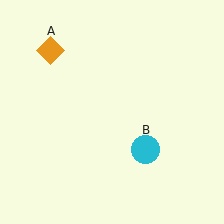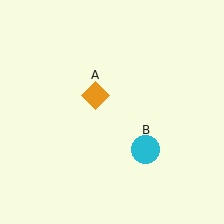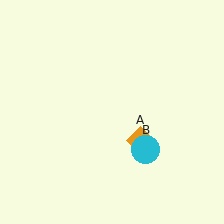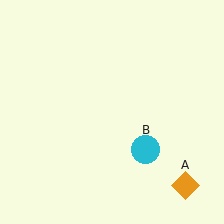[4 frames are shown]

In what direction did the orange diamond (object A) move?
The orange diamond (object A) moved down and to the right.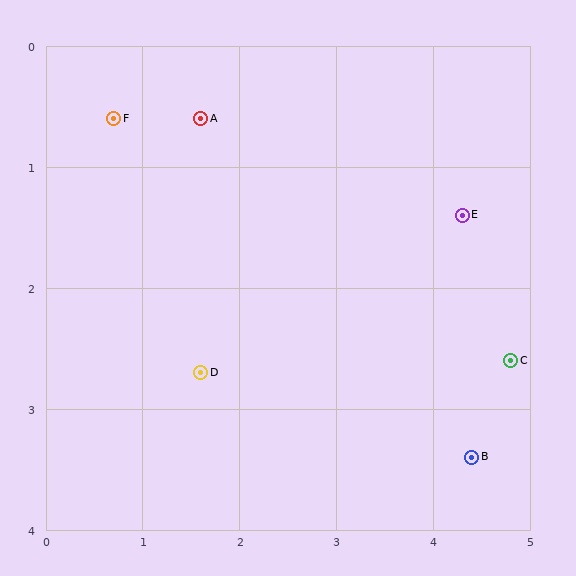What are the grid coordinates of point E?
Point E is at approximately (4.3, 1.4).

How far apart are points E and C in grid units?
Points E and C are about 1.3 grid units apart.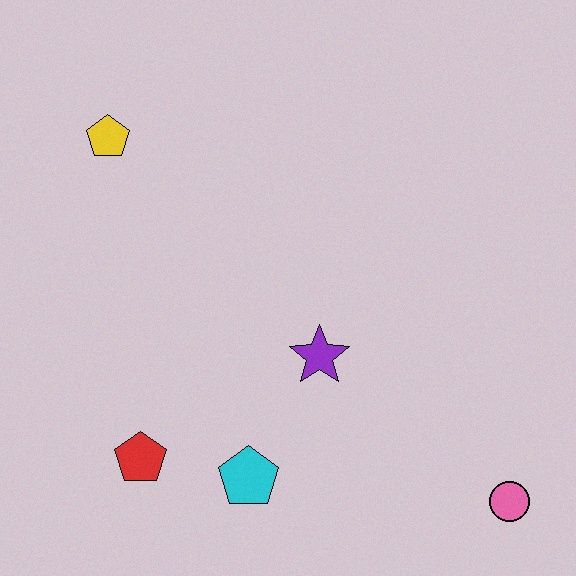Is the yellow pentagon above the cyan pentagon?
Yes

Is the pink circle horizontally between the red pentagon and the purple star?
No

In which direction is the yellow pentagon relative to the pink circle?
The yellow pentagon is to the left of the pink circle.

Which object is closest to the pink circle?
The purple star is closest to the pink circle.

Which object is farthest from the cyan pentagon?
The yellow pentagon is farthest from the cyan pentagon.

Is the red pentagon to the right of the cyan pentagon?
No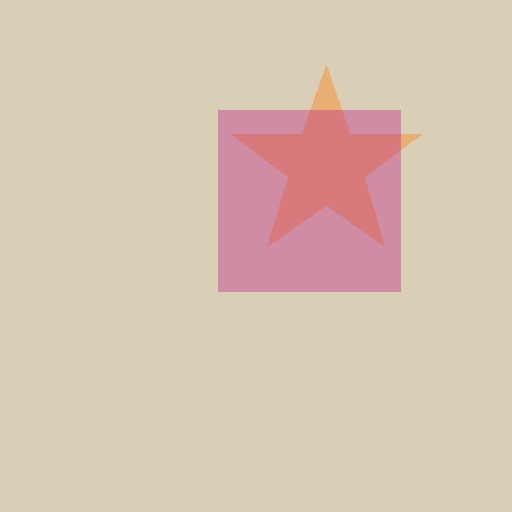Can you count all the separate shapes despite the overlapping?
Yes, there are 2 separate shapes.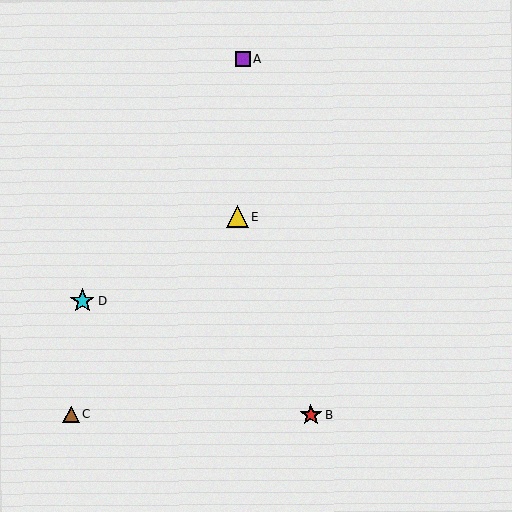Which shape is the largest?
The cyan star (labeled D) is the largest.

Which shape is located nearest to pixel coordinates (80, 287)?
The cyan star (labeled D) at (83, 301) is nearest to that location.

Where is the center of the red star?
The center of the red star is at (311, 415).